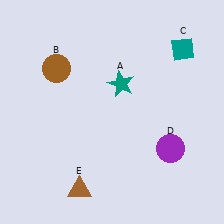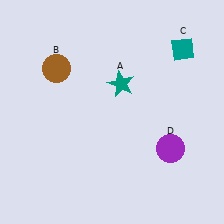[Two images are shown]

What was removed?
The brown triangle (E) was removed in Image 2.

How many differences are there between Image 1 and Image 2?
There is 1 difference between the two images.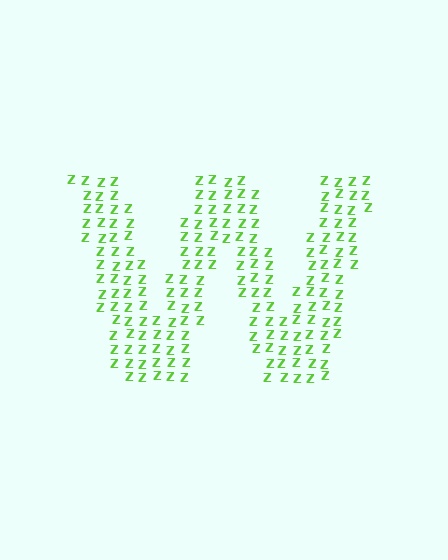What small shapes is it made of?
It is made of small letter Z's.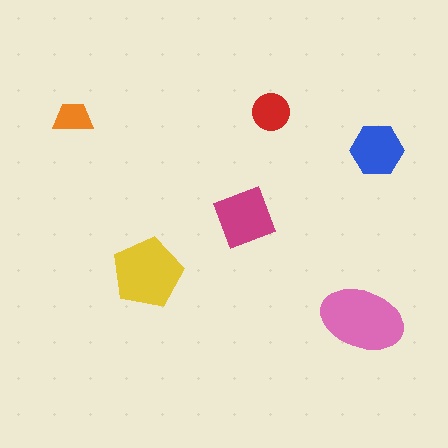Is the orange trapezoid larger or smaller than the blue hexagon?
Smaller.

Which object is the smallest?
The orange trapezoid.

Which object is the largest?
The pink ellipse.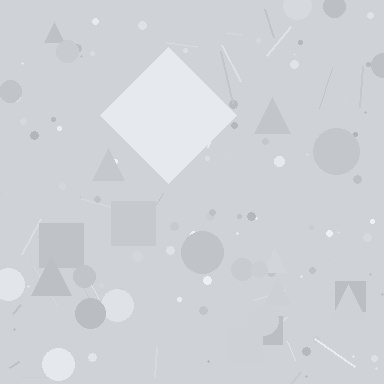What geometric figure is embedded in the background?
A diamond is embedded in the background.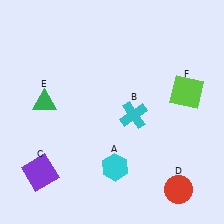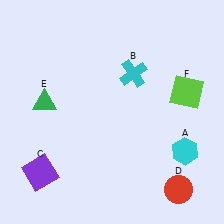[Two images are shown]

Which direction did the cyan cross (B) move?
The cyan cross (B) moved up.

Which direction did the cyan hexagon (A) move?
The cyan hexagon (A) moved right.